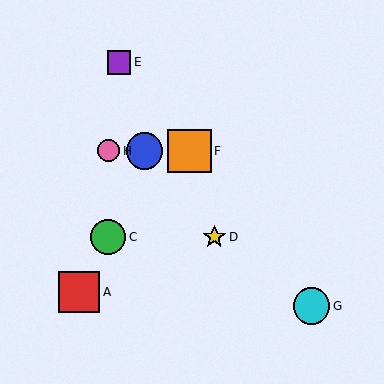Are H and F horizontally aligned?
Yes, both are at y≈151.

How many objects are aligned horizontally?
3 objects (B, F, H) are aligned horizontally.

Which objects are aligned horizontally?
Objects B, F, H are aligned horizontally.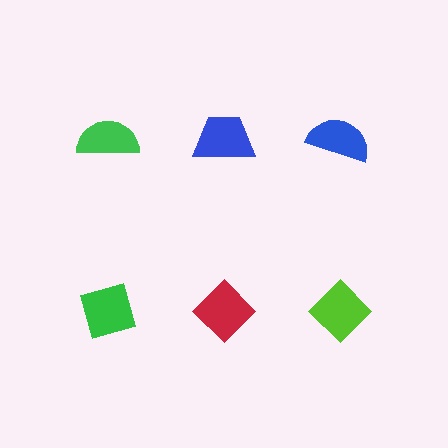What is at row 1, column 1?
A green semicircle.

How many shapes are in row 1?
3 shapes.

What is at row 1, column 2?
A blue trapezoid.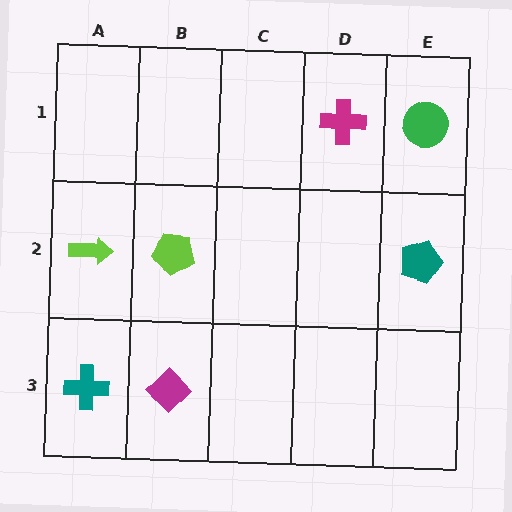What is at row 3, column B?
A magenta diamond.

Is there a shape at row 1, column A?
No, that cell is empty.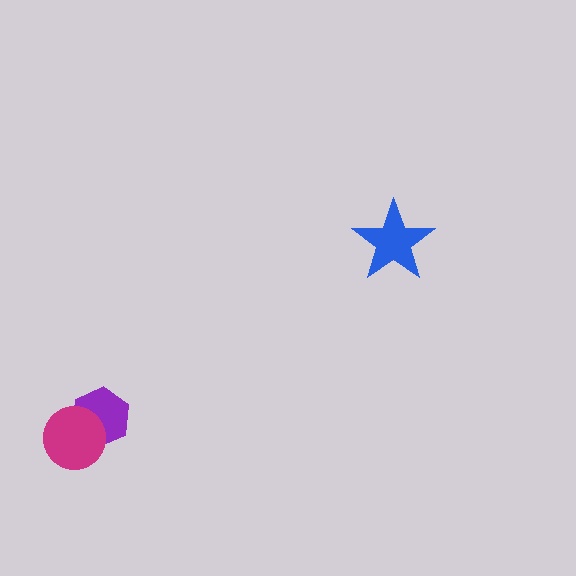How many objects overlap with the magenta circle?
1 object overlaps with the magenta circle.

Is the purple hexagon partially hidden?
Yes, it is partially covered by another shape.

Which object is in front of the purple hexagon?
The magenta circle is in front of the purple hexagon.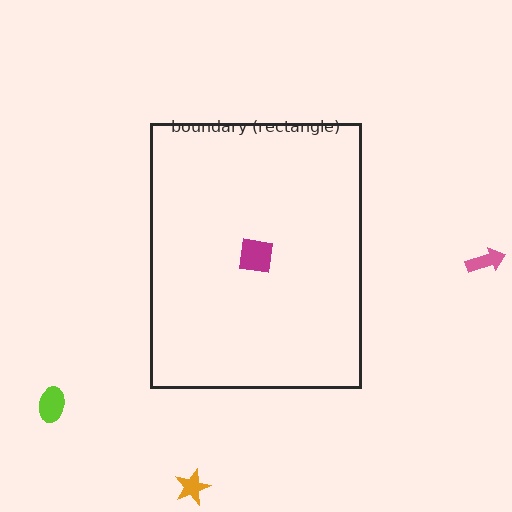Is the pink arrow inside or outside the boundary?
Outside.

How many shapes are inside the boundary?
1 inside, 3 outside.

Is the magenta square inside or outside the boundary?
Inside.